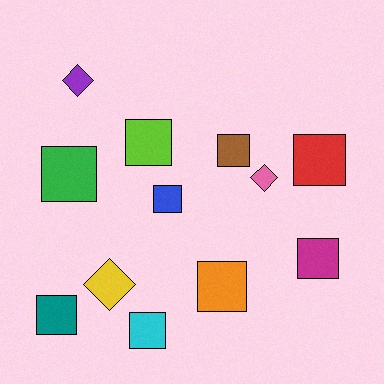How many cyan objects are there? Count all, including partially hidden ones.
There is 1 cyan object.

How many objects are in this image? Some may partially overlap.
There are 12 objects.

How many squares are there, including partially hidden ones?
There are 9 squares.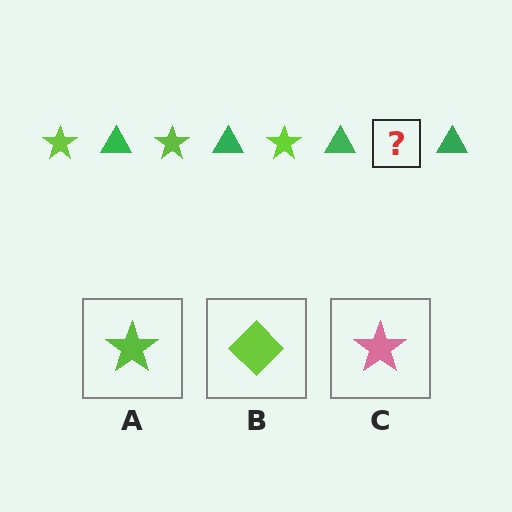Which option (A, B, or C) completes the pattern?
A.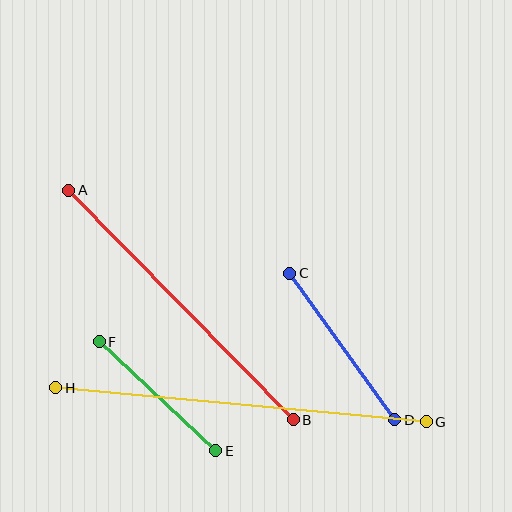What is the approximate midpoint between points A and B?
The midpoint is at approximately (181, 305) pixels.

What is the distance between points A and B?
The distance is approximately 321 pixels.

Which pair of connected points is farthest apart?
Points G and H are farthest apart.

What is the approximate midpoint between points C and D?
The midpoint is at approximately (342, 347) pixels.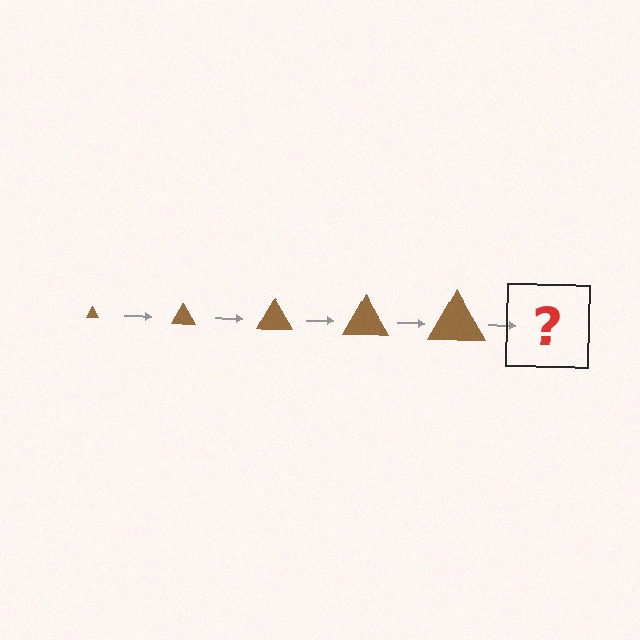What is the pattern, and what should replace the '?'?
The pattern is that the triangle gets progressively larger each step. The '?' should be a brown triangle, larger than the previous one.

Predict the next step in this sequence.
The next step is a brown triangle, larger than the previous one.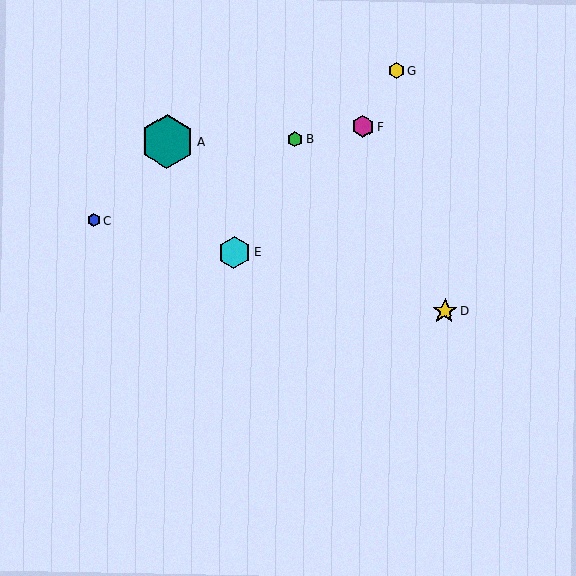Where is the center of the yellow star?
The center of the yellow star is at (445, 311).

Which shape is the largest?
The teal hexagon (labeled A) is the largest.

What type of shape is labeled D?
Shape D is a yellow star.